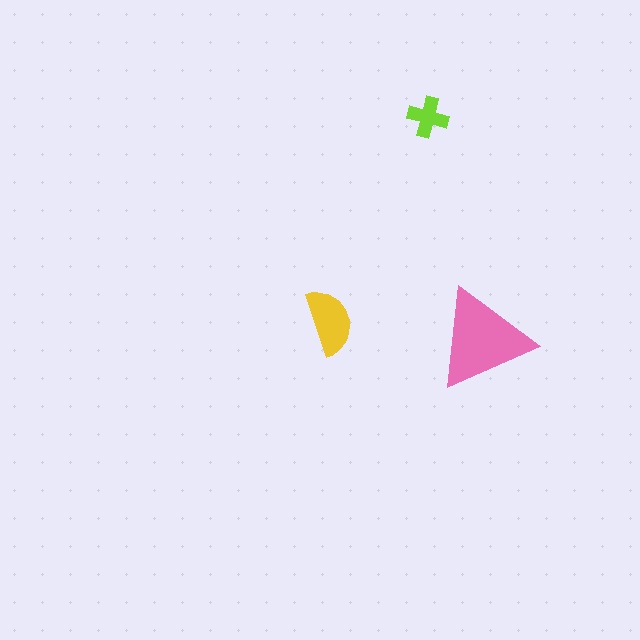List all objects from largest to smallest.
The pink triangle, the yellow semicircle, the lime cross.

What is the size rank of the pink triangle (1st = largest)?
1st.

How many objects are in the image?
There are 3 objects in the image.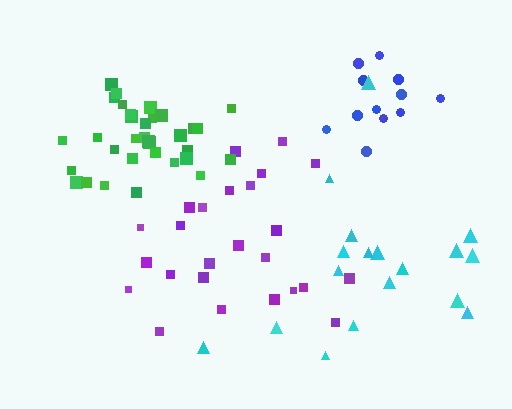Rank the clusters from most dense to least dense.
green, blue, purple, cyan.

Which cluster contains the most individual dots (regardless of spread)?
Green (34).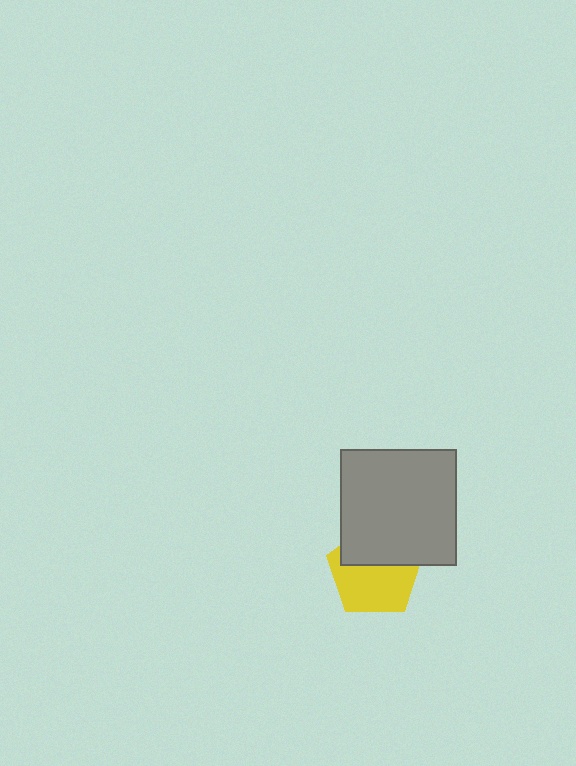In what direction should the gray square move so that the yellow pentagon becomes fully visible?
The gray square should move up. That is the shortest direction to clear the overlap and leave the yellow pentagon fully visible.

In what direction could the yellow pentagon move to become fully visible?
The yellow pentagon could move down. That would shift it out from behind the gray square entirely.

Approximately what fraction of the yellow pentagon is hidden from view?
Roughly 40% of the yellow pentagon is hidden behind the gray square.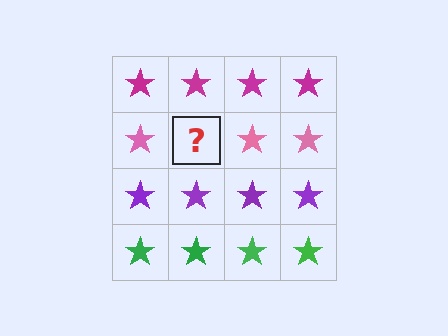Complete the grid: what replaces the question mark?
The question mark should be replaced with a pink star.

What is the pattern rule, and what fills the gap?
The rule is that each row has a consistent color. The gap should be filled with a pink star.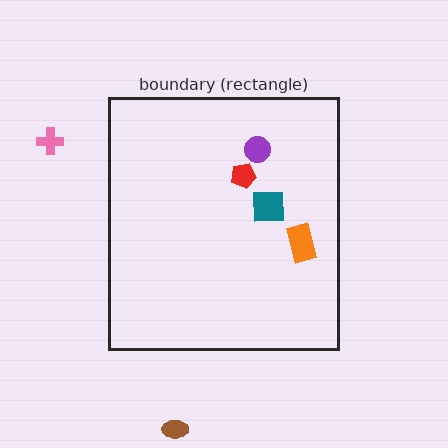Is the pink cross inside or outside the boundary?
Outside.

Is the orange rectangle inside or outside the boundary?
Inside.